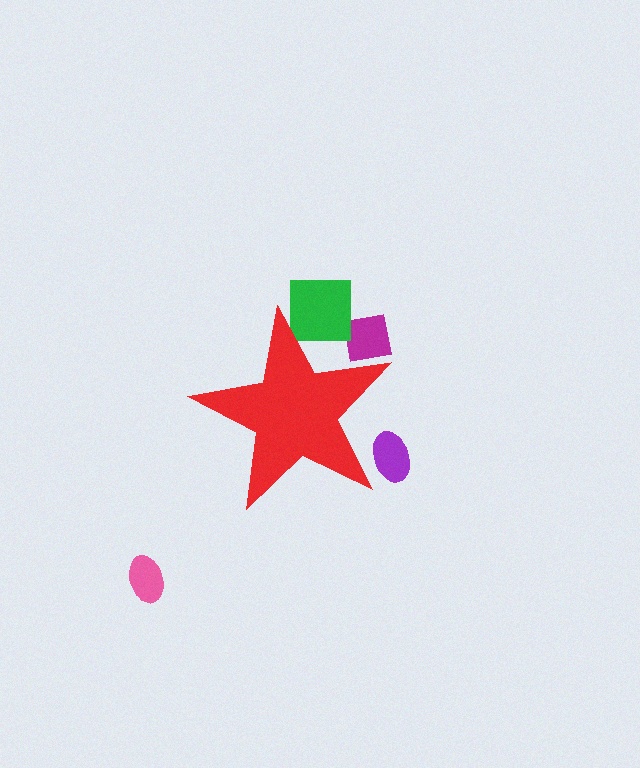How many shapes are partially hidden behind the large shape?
3 shapes are partially hidden.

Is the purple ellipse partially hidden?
Yes, the purple ellipse is partially hidden behind the red star.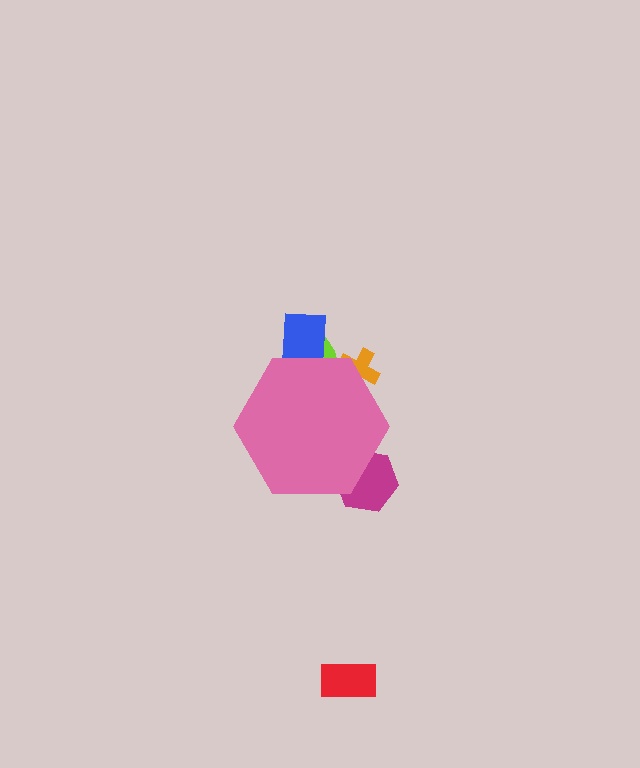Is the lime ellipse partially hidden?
Yes, the lime ellipse is partially hidden behind the pink hexagon.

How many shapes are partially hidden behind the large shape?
4 shapes are partially hidden.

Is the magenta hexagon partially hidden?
Yes, the magenta hexagon is partially hidden behind the pink hexagon.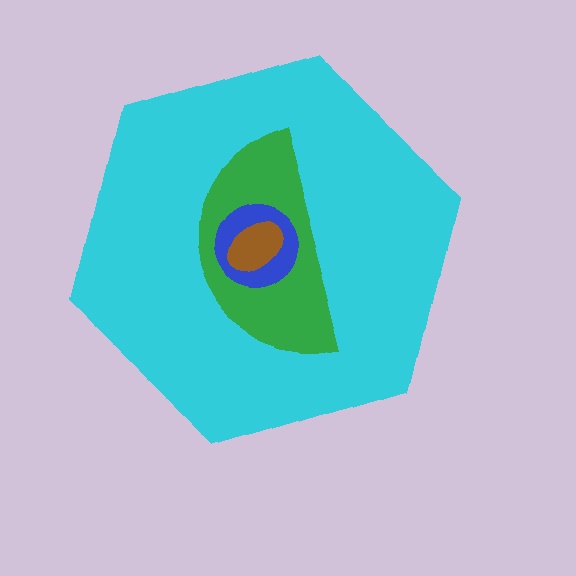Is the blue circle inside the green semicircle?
Yes.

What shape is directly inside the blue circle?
The brown ellipse.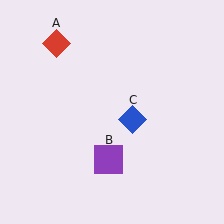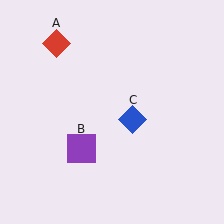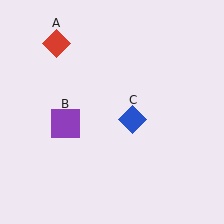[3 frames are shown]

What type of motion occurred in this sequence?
The purple square (object B) rotated clockwise around the center of the scene.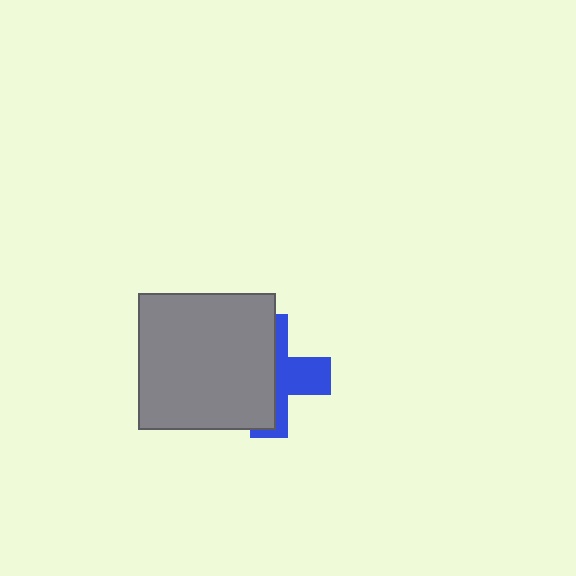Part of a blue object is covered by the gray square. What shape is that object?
It is a cross.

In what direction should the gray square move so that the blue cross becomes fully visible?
The gray square should move left. That is the shortest direction to clear the overlap and leave the blue cross fully visible.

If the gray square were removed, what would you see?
You would see the complete blue cross.